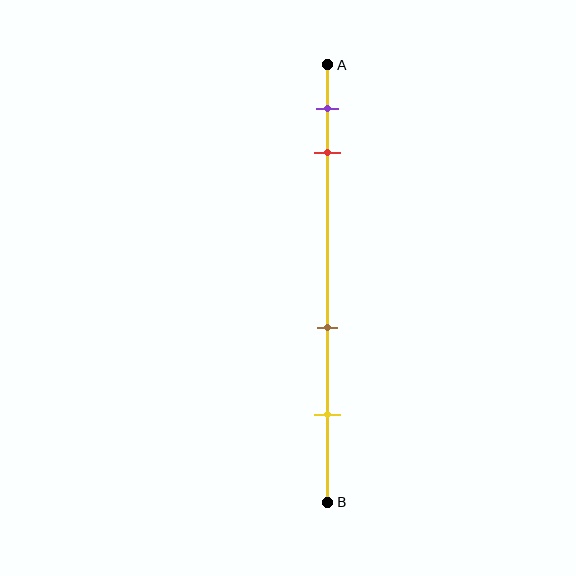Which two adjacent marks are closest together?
The purple and red marks are the closest adjacent pair.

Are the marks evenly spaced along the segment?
No, the marks are not evenly spaced.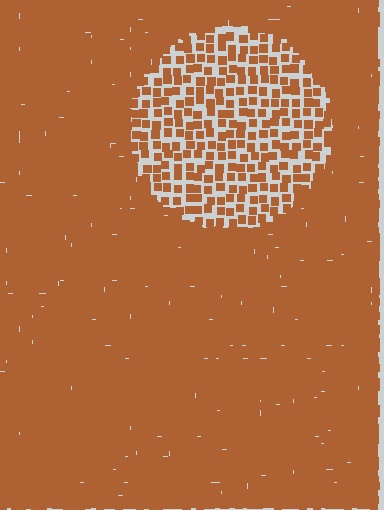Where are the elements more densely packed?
The elements are more densely packed outside the circle boundary.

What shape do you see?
I see a circle.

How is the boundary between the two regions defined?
The boundary is defined by a change in element density (approximately 2.7x ratio). All elements are the same color, size, and shape.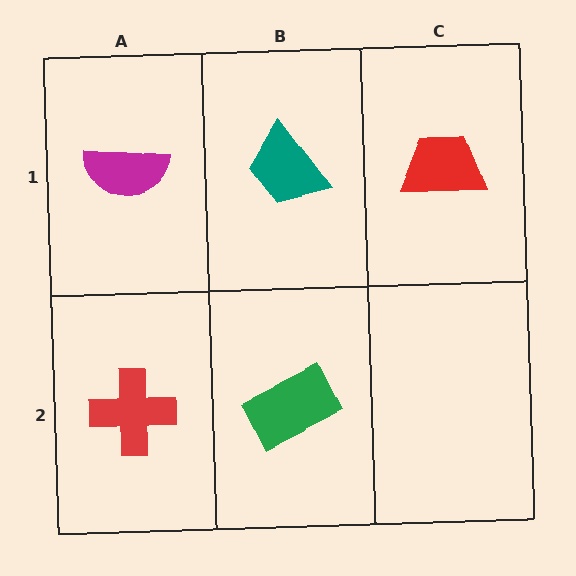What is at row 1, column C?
A red trapezoid.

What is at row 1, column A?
A magenta semicircle.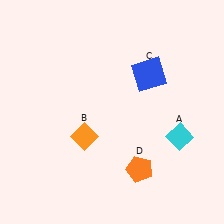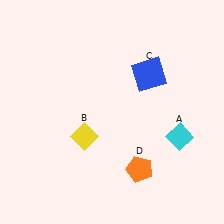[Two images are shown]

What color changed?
The diamond (B) changed from orange in Image 1 to yellow in Image 2.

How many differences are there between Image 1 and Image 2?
There is 1 difference between the two images.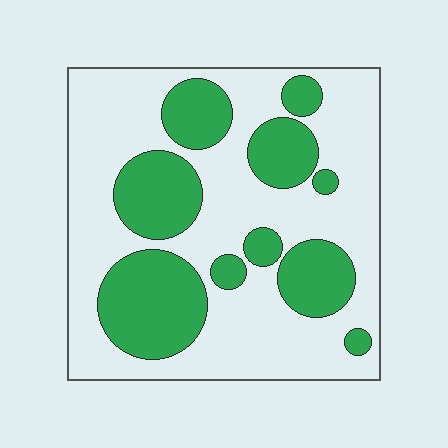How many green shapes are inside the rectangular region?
10.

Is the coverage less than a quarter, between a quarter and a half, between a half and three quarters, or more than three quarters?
Between a quarter and a half.